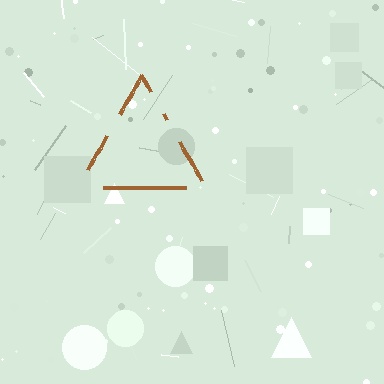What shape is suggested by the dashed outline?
The dashed outline suggests a triangle.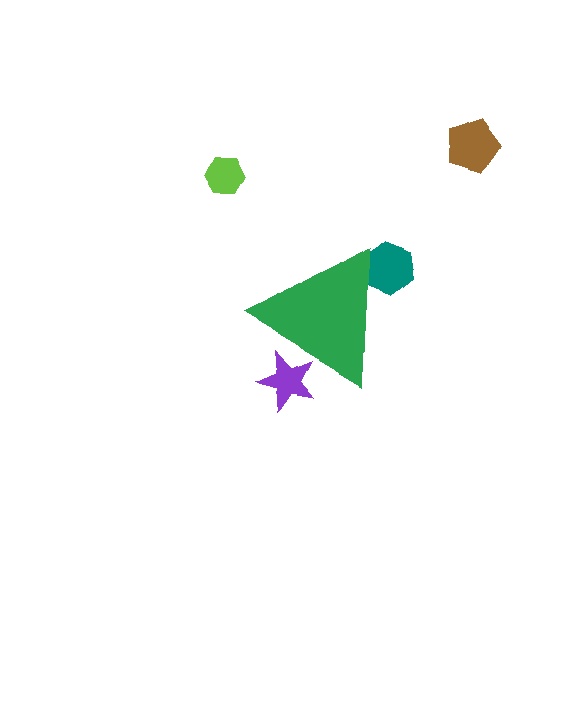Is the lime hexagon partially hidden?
No, the lime hexagon is fully visible.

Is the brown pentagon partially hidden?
No, the brown pentagon is fully visible.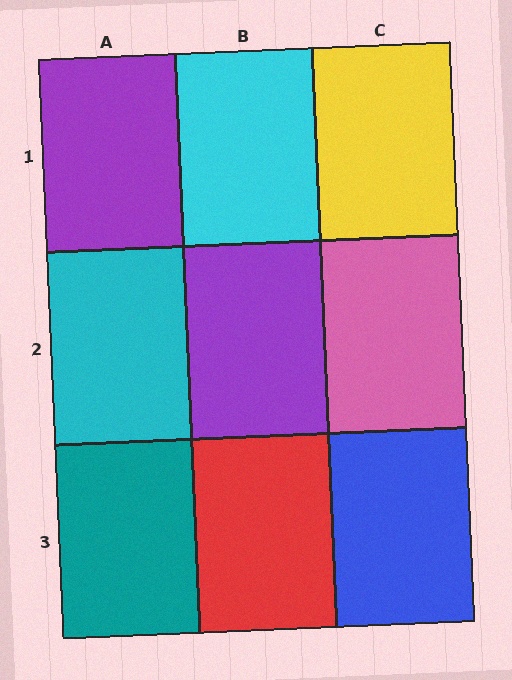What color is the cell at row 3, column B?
Red.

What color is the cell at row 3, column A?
Teal.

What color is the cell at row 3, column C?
Blue.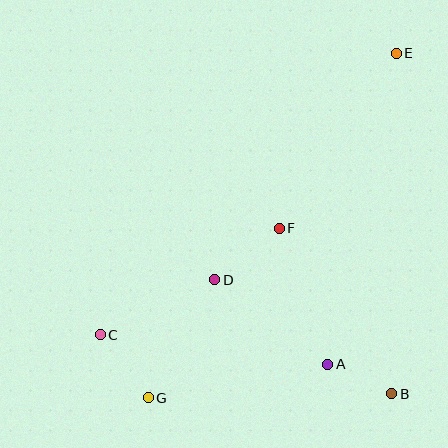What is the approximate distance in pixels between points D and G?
The distance between D and G is approximately 135 pixels.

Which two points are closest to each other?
Points A and B are closest to each other.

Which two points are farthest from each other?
Points E and G are farthest from each other.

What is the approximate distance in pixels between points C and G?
The distance between C and G is approximately 79 pixels.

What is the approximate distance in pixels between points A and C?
The distance between A and C is approximately 229 pixels.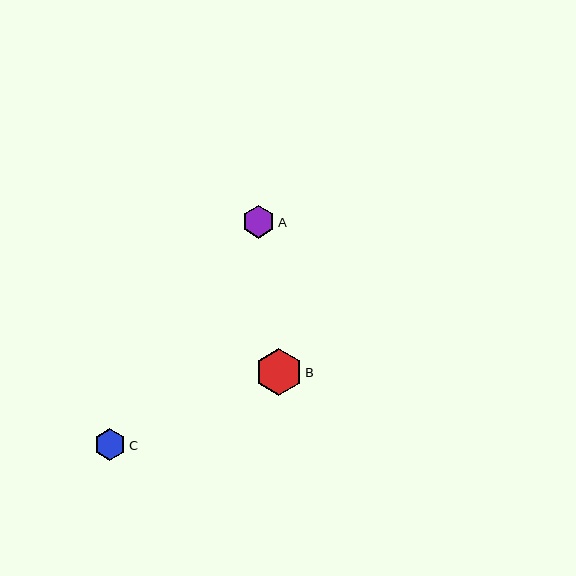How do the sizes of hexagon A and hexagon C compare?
Hexagon A and hexagon C are approximately the same size.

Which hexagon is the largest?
Hexagon B is the largest with a size of approximately 47 pixels.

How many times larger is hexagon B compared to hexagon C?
Hexagon B is approximately 1.5 times the size of hexagon C.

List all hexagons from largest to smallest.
From largest to smallest: B, A, C.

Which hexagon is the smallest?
Hexagon C is the smallest with a size of approximately 32 pixels.